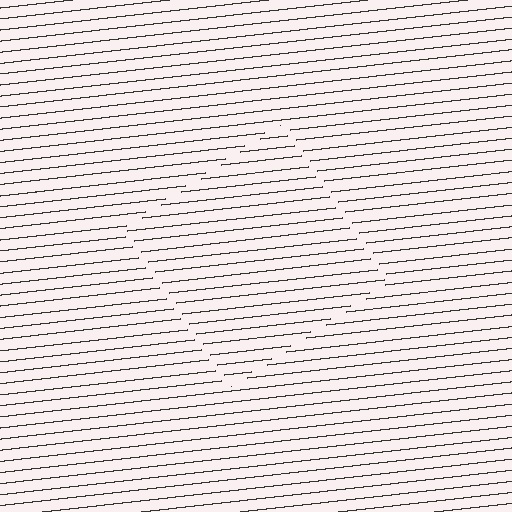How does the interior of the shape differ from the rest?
The interior of the shape contains the same grating, shifted by half a period — the contour is defined by the phase discontinuity where line-ends from the inner and outer gratings abut.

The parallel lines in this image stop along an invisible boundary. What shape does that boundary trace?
An illusory square. The interior of the shape contains the same grating, shifted by half a period — the contour is defined by the phase discontinuity where line-ends from the inner and outer gratings abut.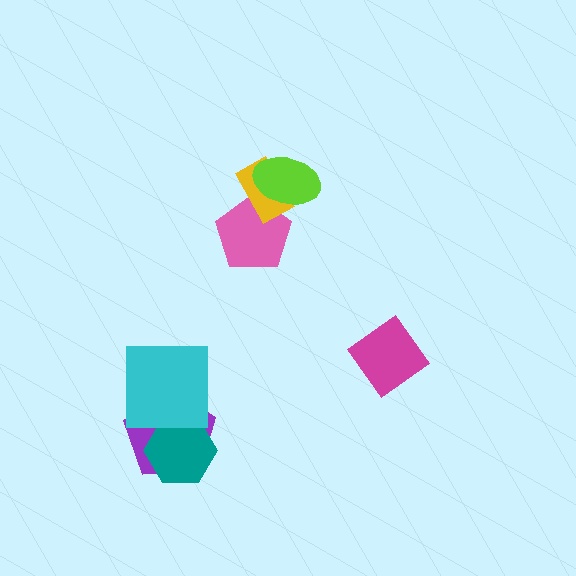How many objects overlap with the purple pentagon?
2 objects overlap with the purple pentagon.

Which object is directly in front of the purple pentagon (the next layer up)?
The teal hexagon is directly in front of the purple pentagon.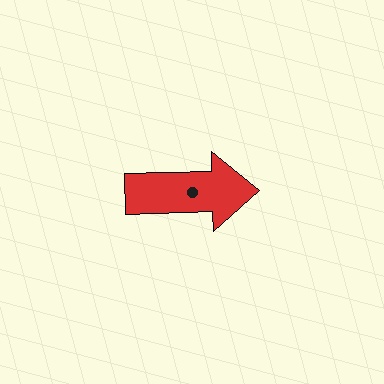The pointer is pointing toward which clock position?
Roughly 3 o'clock.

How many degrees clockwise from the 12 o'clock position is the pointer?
Approximately 88 degrees.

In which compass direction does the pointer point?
East.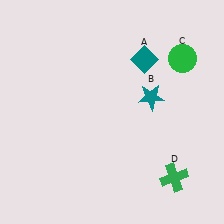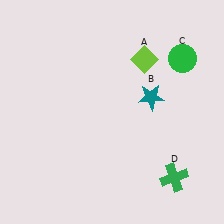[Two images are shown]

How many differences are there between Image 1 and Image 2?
There is 1 difference between the two images.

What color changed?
The diamond (A) changed from teal in Image 1 to lime in Image 2.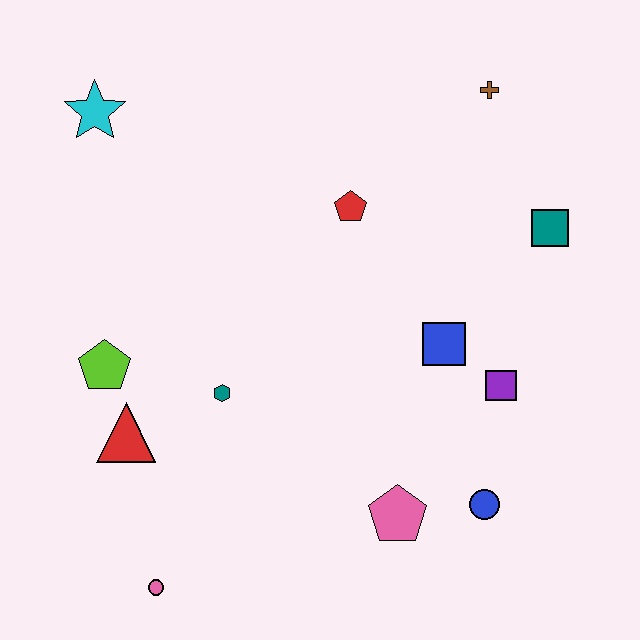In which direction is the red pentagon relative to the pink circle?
The red pentagon is above the pink circle.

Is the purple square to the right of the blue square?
Yes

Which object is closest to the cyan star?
The lime pentagon is closest to the cyan star.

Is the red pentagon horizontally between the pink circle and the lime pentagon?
No